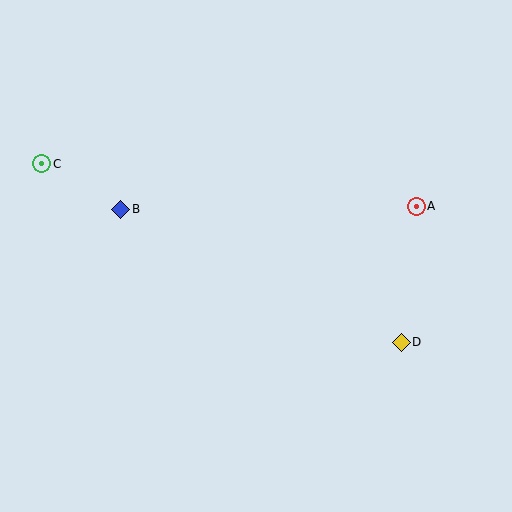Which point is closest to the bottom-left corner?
Point B is closest to the bottom-left corner.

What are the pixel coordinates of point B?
Point B is at (121, 209).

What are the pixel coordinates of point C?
Point C is at (42, 164).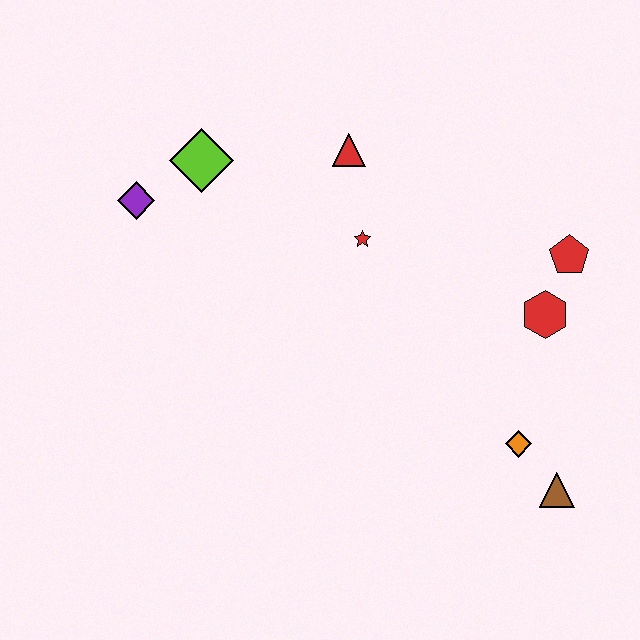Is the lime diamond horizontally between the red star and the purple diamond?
Yes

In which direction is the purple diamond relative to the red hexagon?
The purple diamond is to the left of the red hexagon.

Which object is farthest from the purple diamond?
The brown triangle is farthest from the purple diamond.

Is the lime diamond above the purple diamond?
Yes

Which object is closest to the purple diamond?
The lime diamond is closest to the purple diamond.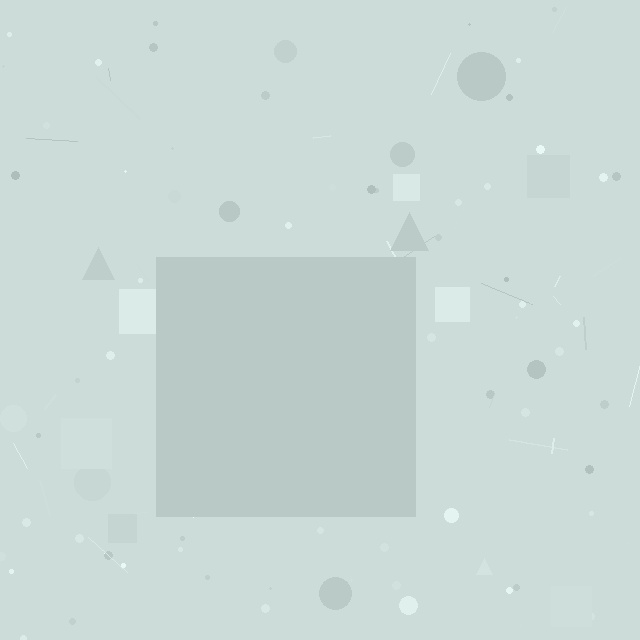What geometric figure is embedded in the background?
A square is embedded in the background.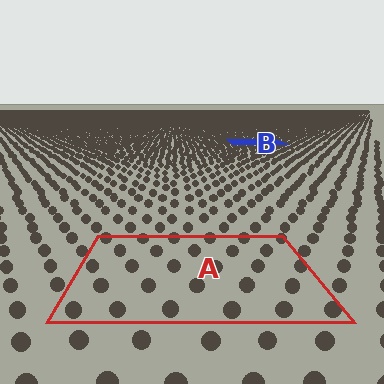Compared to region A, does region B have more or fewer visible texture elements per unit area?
Region B has more texture elements per unit area — they are packed more densely because it is farther away.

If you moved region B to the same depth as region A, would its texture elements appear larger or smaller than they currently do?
They would appear larger. At a closer depth, the same texture elements are projected at a bigger on-screen size.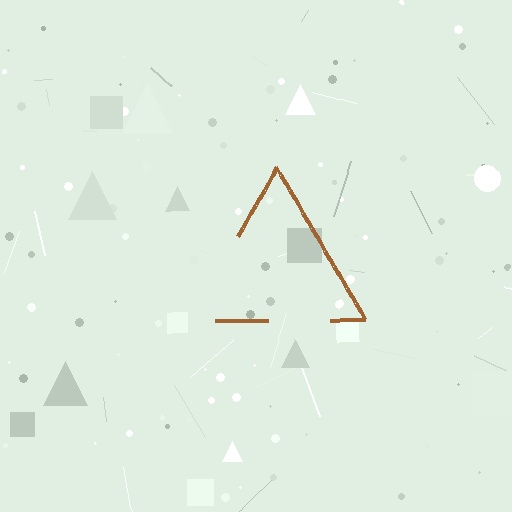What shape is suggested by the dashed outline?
The dashed outline suggests a triangle.